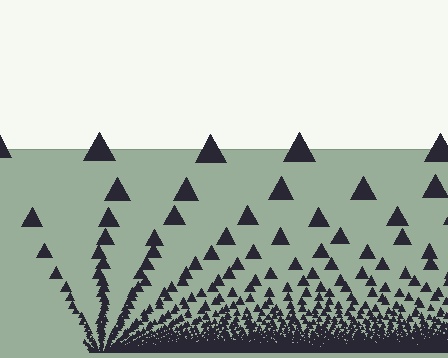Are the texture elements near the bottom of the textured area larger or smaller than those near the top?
Smaller. The gradient is inverted — elements near the bottom are smaller and denser.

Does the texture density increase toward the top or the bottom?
Density increases toward the bottom.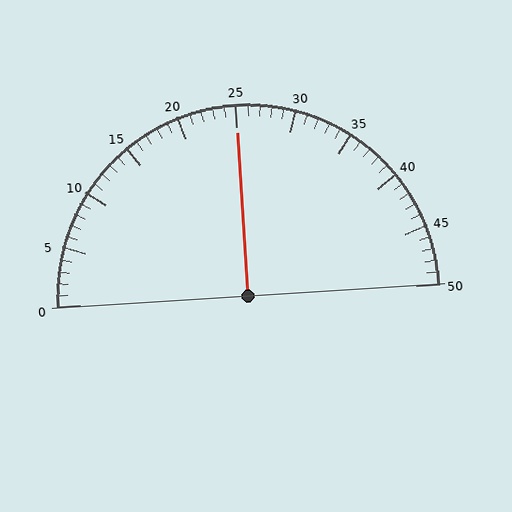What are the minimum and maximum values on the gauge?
The gauge ranges from 0 to 50.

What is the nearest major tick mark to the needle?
The nearest major tick mark is 25.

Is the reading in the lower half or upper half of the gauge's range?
The reading is in the upper half of the range (0 to 50).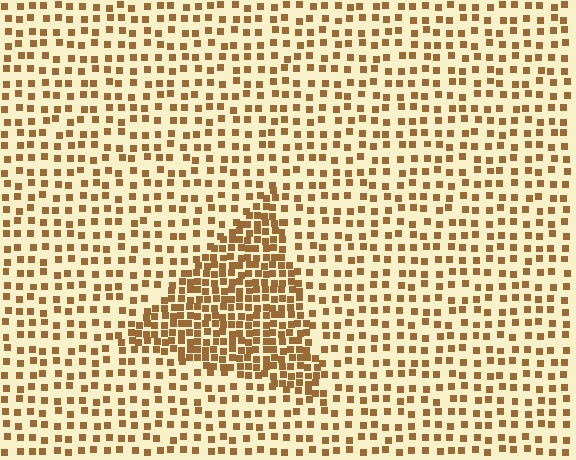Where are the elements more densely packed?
The elements are more densely packed inside the triangle boundary.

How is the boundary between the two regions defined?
The boundary is defined by a change in element density (approximately 2.3x ratio). All elements are the same color, size, and shape.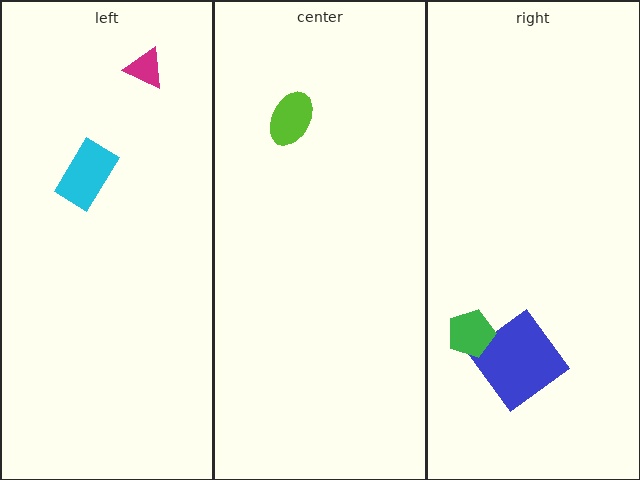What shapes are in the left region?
The magenta triangle, the cyan rectangle.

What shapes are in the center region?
The lime ellipse.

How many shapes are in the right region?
2.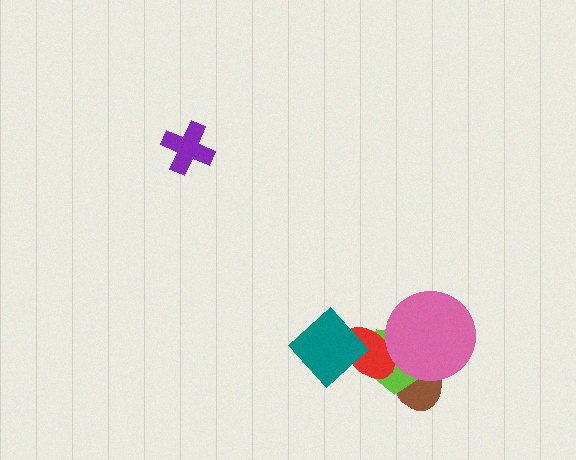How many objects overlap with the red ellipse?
4 objects overlap with the red ellipse.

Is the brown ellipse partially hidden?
Yes, it is partially covered by another shape.